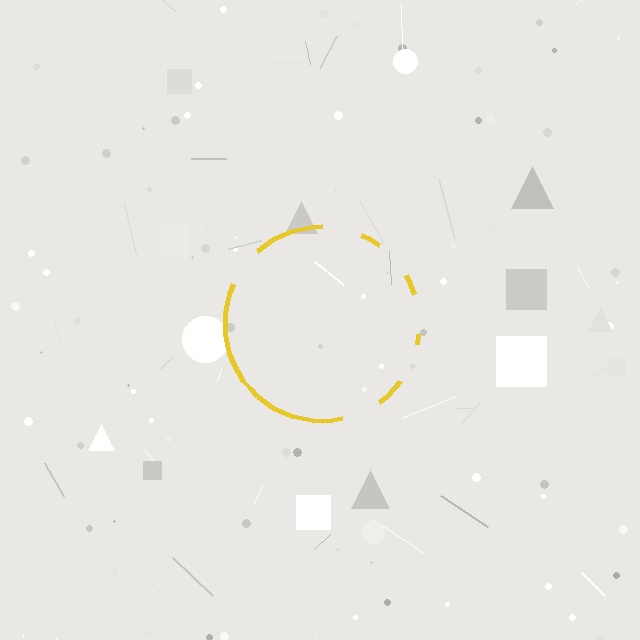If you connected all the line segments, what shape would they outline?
They would outline a circle.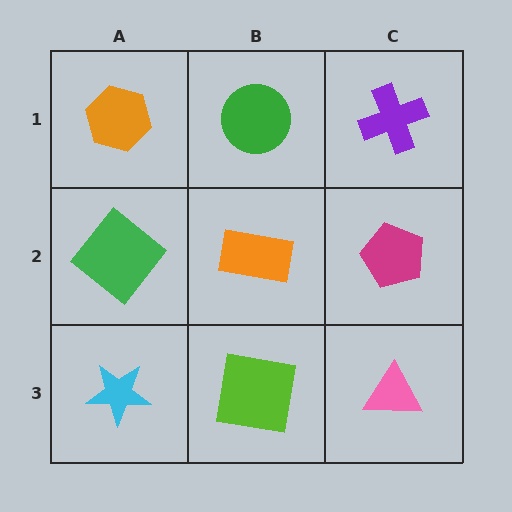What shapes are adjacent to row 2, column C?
A purple cross (row 1, column C), a pink triangle (row 3, column C), an orange rectangle (row 2, column B).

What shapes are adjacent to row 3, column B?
An orange rectangle (row 2, column B), a cyan star (row 3, column A), a pink triangle (row 3, column C).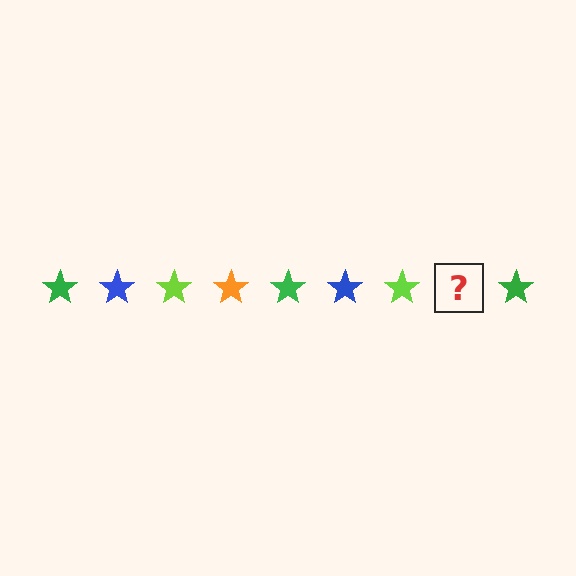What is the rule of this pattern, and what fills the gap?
The rule is that the pattern cycles through green, blue, lime, orange stars. The gap should be filled with an orange star.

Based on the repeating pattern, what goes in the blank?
The blank should be an orange star.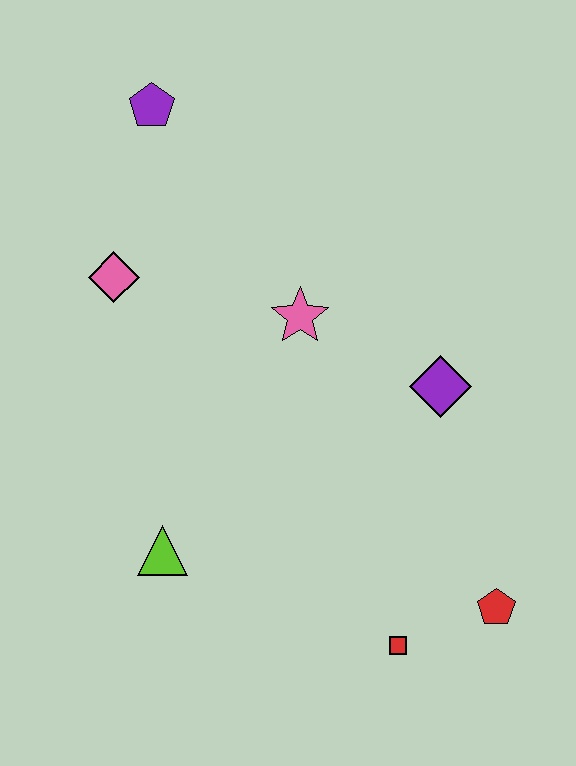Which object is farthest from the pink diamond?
The red pentagon is farthest from the pink diamond.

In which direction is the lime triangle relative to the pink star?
The lime triangle is below the pink star.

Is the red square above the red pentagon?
No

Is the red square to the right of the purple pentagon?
Yes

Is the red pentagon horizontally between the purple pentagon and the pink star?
No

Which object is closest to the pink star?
The purple diamond is closest to the pink star.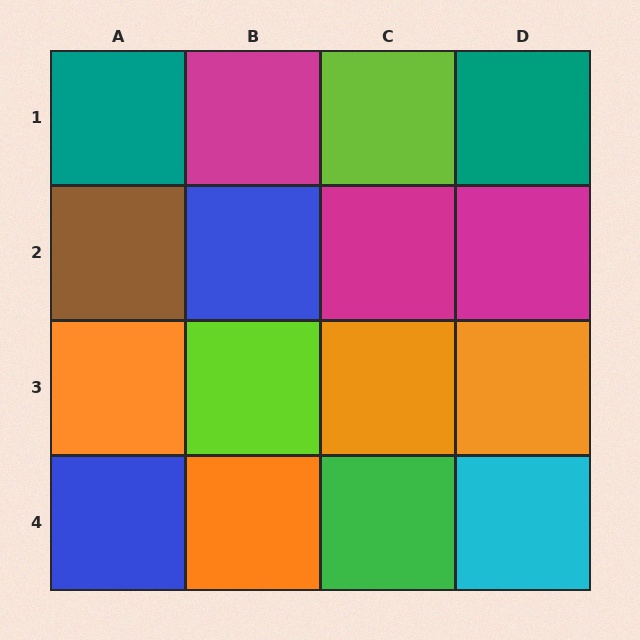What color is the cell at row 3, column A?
Orange.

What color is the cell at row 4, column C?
Green.